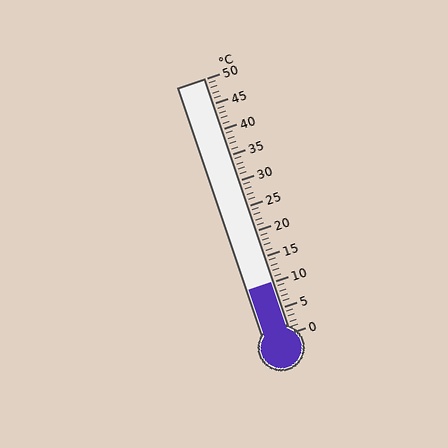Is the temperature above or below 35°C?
The temperature is below 35°C.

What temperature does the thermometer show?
The thermometer shows approximately 10°C.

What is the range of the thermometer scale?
The thermometer scale ranges from 0°C to 50°C.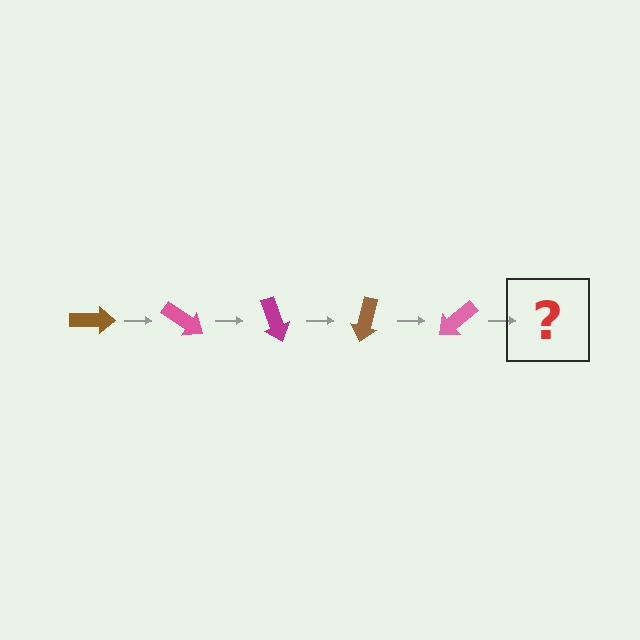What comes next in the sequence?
The next element should be a magenta arrow, rotated 175 degrees from the start.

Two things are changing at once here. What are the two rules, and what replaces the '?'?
The two rules are that it rotates 35 degrees each step and the color cycles through brown, pink, and magenta. The '?' should be a magenta arrow, rotated 175 degrees from the start.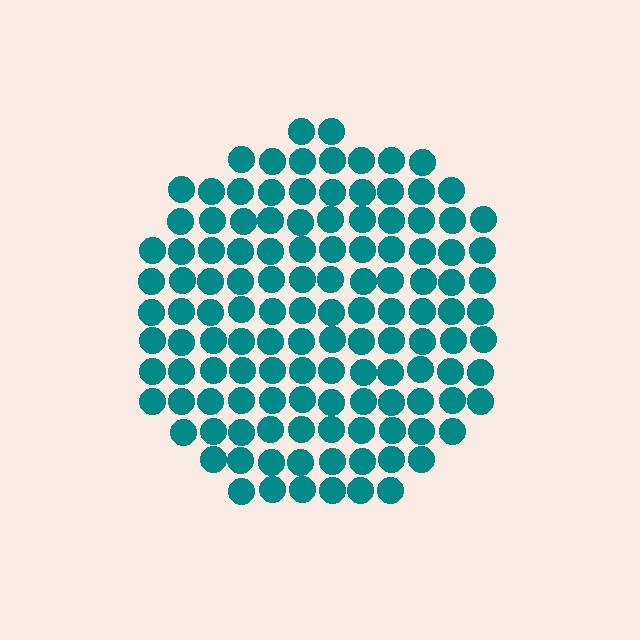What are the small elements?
The small elements are circles.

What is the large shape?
The large shape is a circle.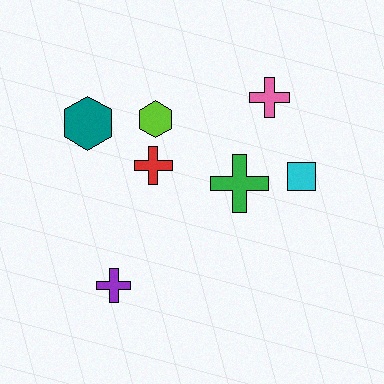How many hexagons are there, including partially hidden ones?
There are 2 hexagons.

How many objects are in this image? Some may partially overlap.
There are 7 objects.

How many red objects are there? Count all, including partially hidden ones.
There is 1 red object.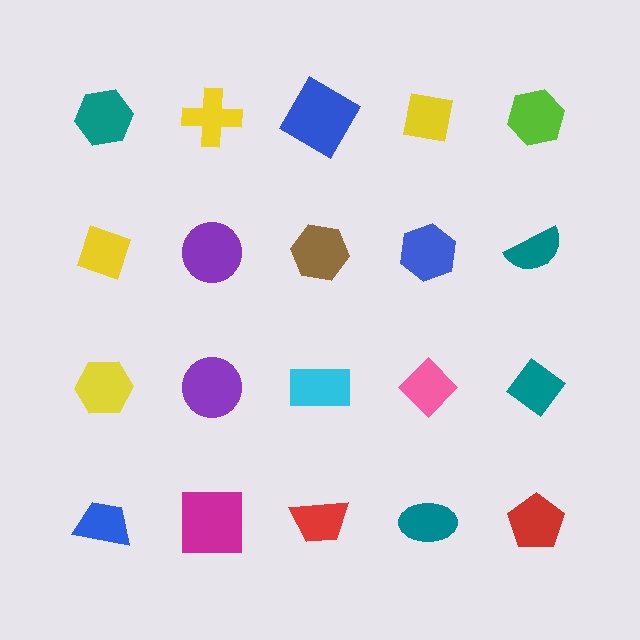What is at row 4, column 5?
A red pentagon.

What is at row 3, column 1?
A yellow hexagon.